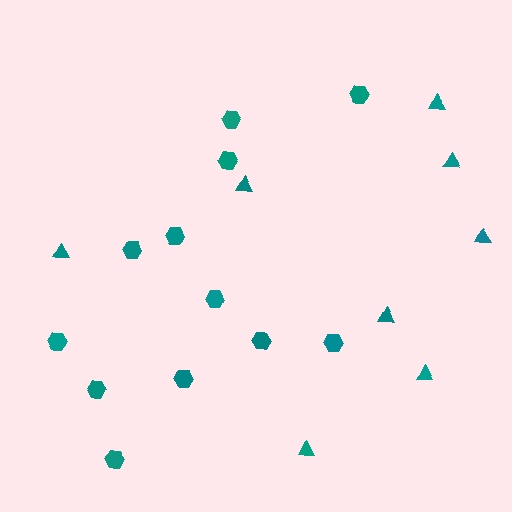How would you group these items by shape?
There are 2 groups: one group of triangles (8) and one group of hexagons (12).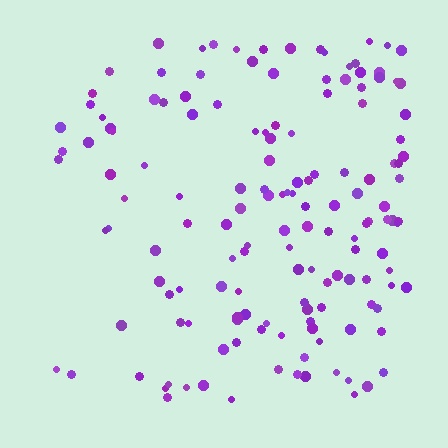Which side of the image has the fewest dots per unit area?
The left.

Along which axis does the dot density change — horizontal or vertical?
Horizontal.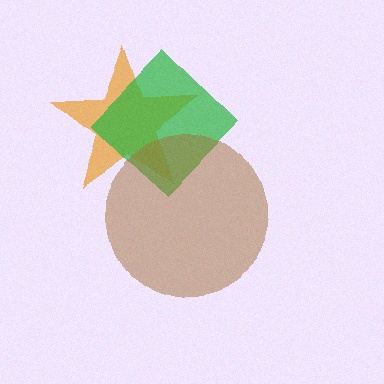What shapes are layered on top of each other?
The layered shapes are: an orange star, a green diamond, a brown circle.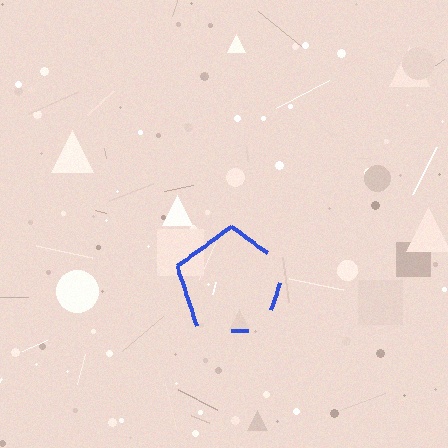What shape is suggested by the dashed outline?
The dashed outline suggests a pentagon.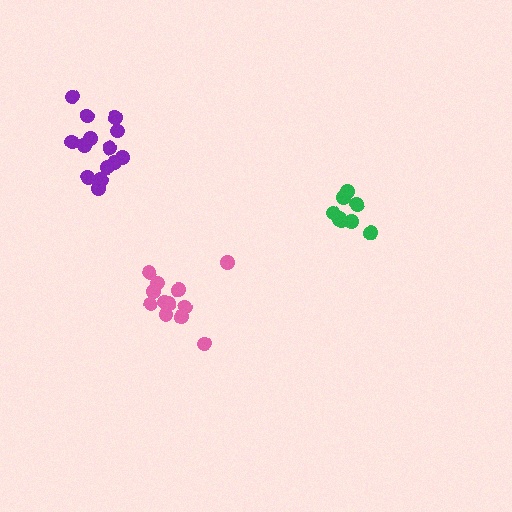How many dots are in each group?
Group 1: 14 dots, Group 2: 12 dots, Group 3: 9 dots (35 total).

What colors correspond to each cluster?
The clusters are colored: purple, pink, green.